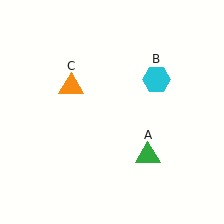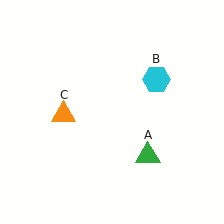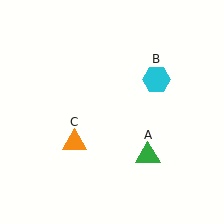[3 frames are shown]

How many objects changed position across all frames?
1 object changed position: orange triangle (object C).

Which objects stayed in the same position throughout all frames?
Green triangle (object A) and cyan hexagon (object B) remained stationary.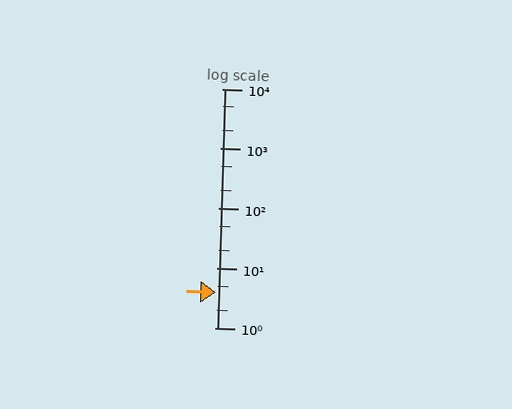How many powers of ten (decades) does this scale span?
The scale spans 4 decades, from 1 to 10000.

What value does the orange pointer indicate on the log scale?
The pointer indicates approximately 4.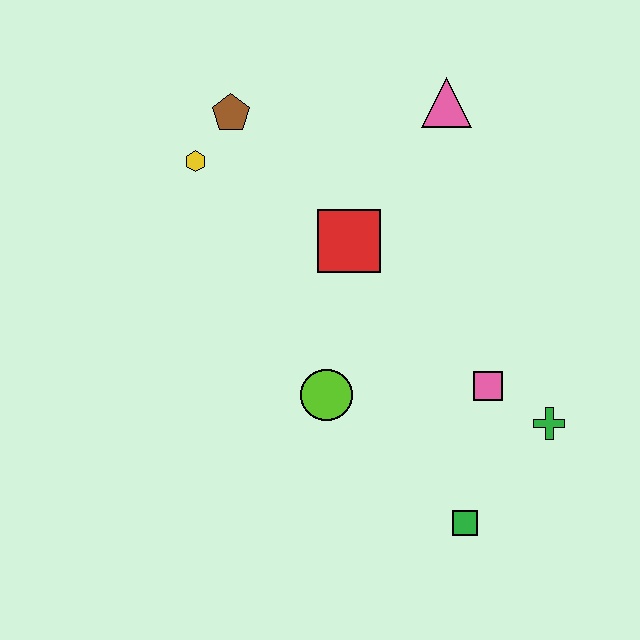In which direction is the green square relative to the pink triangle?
The green square is below the pink triangle.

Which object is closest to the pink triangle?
The red square is closest to the pink triangle.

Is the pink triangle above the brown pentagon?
Yes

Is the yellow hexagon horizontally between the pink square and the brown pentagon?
No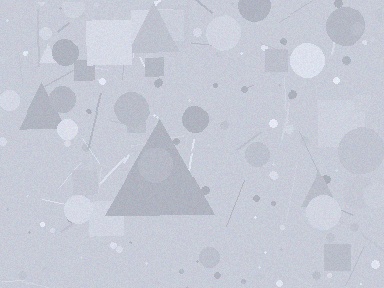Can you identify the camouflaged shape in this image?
The camouflaged shape is a triangle.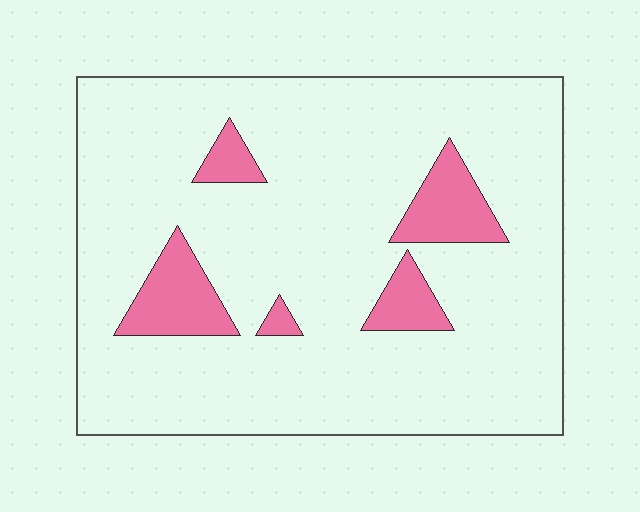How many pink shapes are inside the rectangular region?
5.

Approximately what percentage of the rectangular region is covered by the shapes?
Approximately 10%.